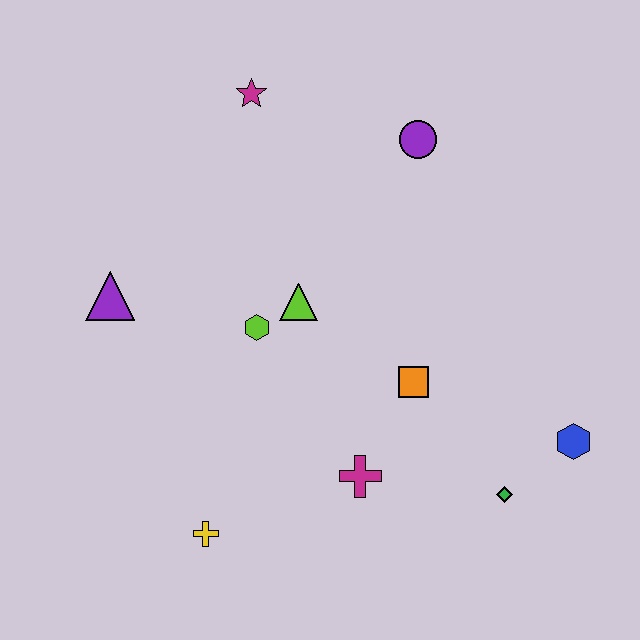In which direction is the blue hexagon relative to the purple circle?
The blue hexagon is below the purple circle.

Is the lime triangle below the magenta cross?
No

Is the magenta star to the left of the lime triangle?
Yes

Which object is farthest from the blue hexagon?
The purple triangle is farthest from the blue hexagon.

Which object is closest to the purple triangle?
The lime hexagon is closest to the purple triangle.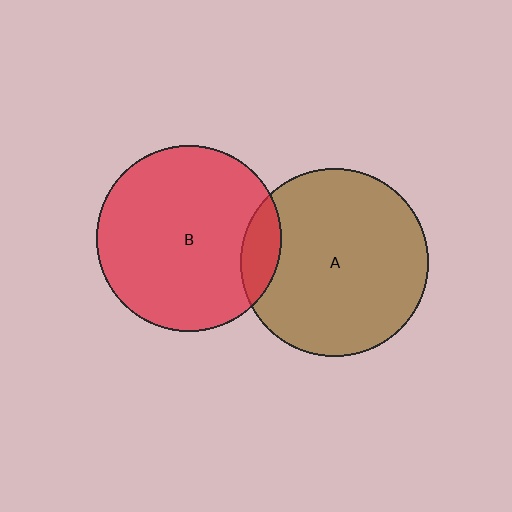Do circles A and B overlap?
Yes.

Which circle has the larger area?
Circle A (brown).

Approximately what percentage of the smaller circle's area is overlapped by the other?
Approximately 10%.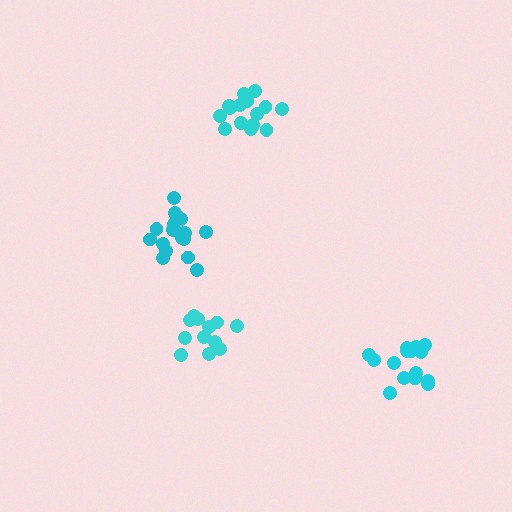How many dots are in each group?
Group 1: 15 dots, Group 2: 15 dots, Group 3: 12 dots, Group 4: 17 dots (59 total).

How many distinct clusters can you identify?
There are 4 distinct clusters.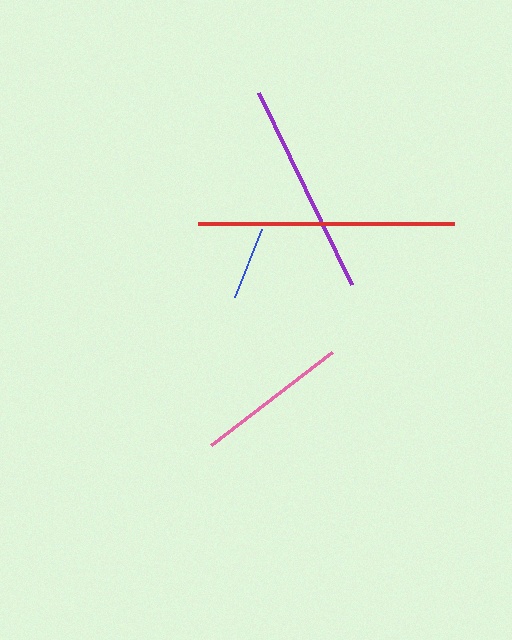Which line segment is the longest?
The red line is the longest at approximately 256 pixels.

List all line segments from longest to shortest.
From longest to shortest: red, purple, pink, blue.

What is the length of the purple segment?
The purple segment is approximately 213 pixels long.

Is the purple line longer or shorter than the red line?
The red line is longer than the purple line.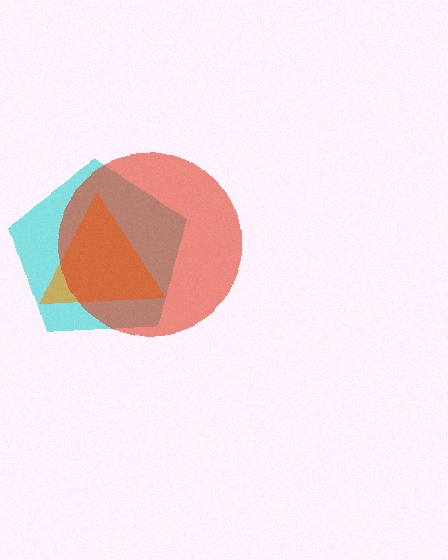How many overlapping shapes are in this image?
There are 3 overlapping shapes in the image.